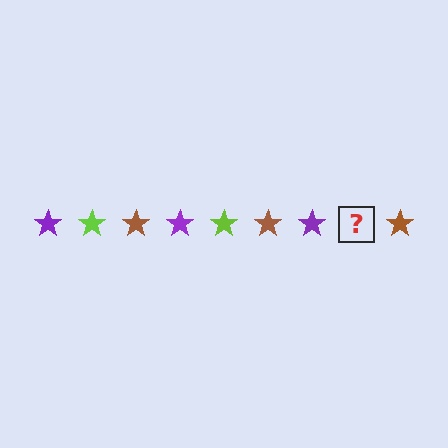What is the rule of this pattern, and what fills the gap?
The rule is that the pattern cycles through purple, lime, brown stars. The gap should be filled with a lime star.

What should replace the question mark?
The question mark should be replaced with a lime star.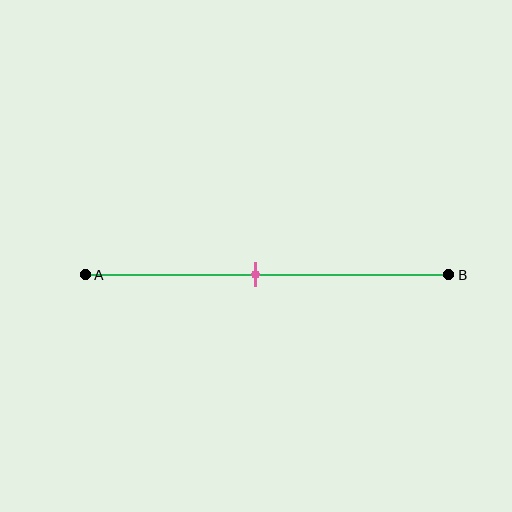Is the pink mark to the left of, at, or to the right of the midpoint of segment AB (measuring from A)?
The pink mark is to the left of the midpoint of segment AB.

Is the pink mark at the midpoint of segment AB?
No, the mark is at about 45% from A, not at the 50% midpoint.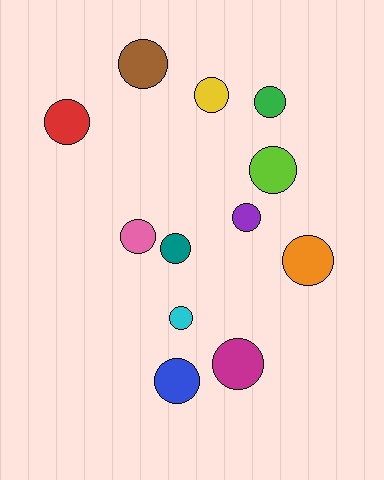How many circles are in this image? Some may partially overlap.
There are 12 circles.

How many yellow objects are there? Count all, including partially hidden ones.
There is 1 yellow object.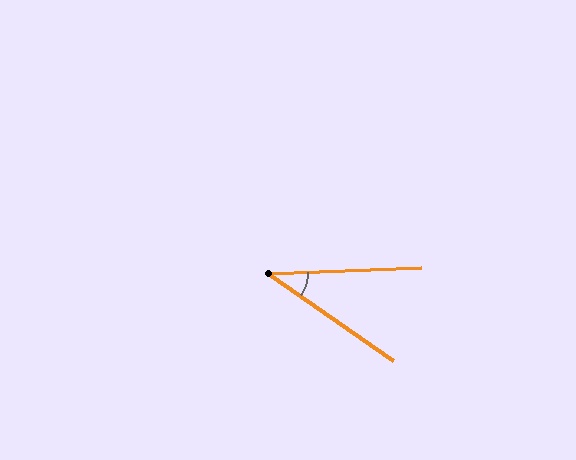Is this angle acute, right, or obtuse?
It is acute.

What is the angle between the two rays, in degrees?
Approximately 37 degrees.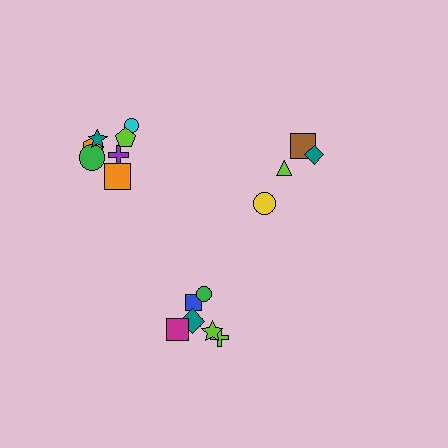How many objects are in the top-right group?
There are 4 objects.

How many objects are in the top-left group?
There are 7 objects.